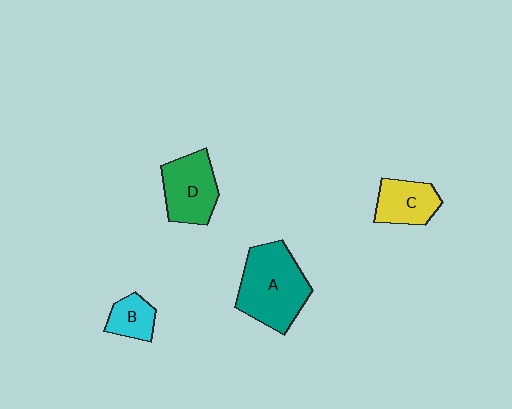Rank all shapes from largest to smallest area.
From largest to smallest: A (teal), D (green), C (yellow), B (cyan).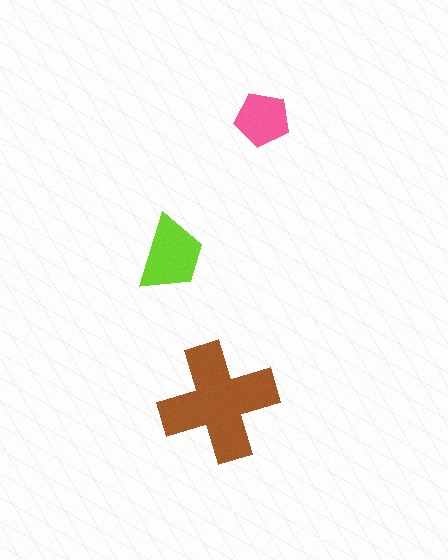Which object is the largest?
The brown cross.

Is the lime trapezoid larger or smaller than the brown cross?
Smaller.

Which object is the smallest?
The pink pentagon.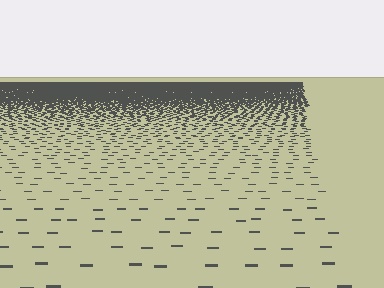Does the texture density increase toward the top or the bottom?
Density increases toward the top.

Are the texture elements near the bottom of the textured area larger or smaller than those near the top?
Larger. Near the bottom, elements are closer to the viewer and appear at a bigger on-screen size.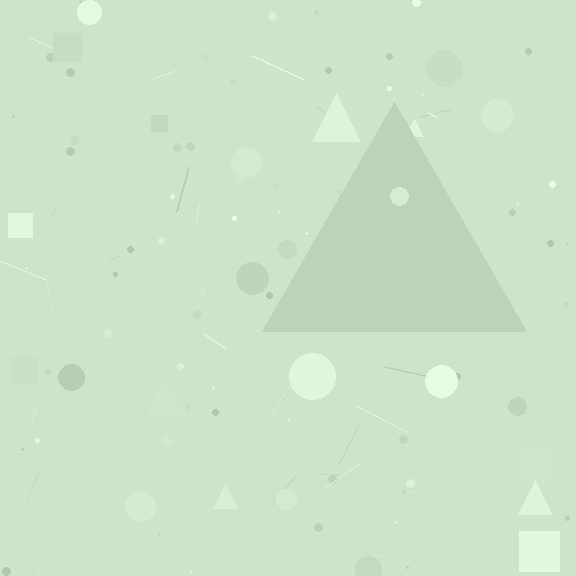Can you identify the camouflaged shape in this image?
The camouflaged shape is a triangle.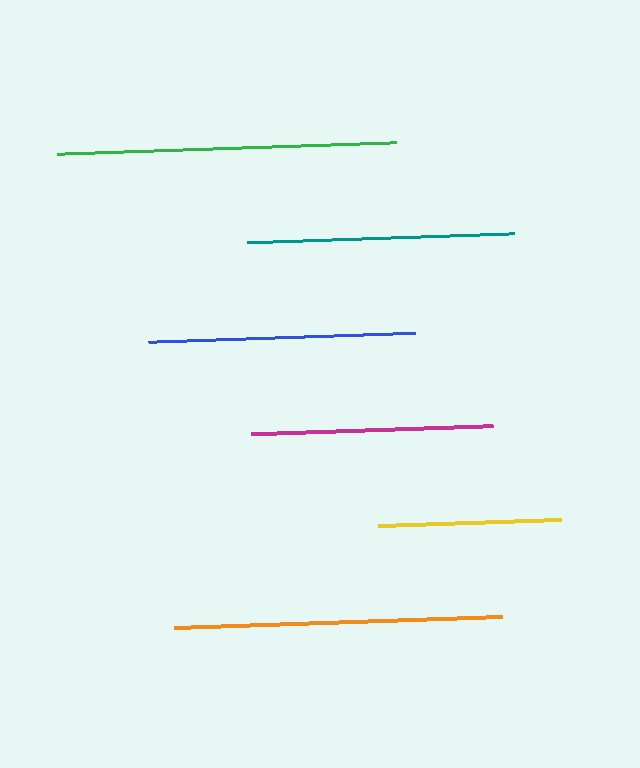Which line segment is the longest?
The green line is the longest at approximately 339 pixels.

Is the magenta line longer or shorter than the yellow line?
The magenta line is longer than the yellow line.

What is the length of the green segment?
The green segment is approximately 339 pixels long.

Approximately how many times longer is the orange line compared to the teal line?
The orange line is approximately 1.2 times the length of the teal line.